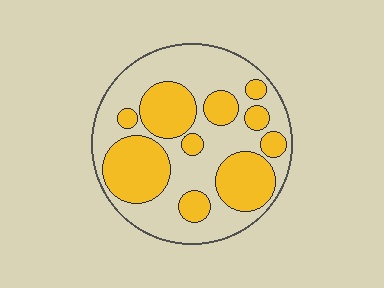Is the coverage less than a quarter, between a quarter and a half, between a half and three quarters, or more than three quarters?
Between a quarter and a half.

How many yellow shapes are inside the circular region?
10.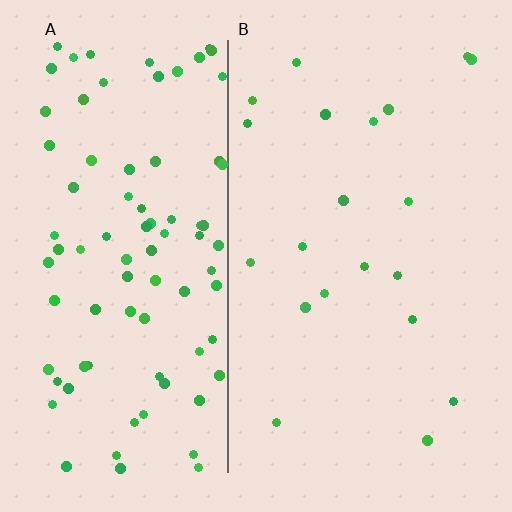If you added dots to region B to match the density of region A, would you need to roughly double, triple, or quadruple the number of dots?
Approximately quadruple.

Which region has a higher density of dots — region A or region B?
A (the left).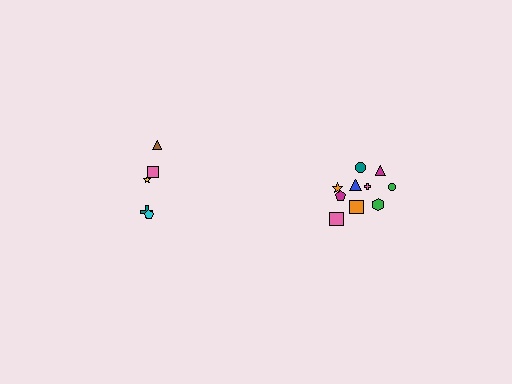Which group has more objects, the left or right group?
The right group.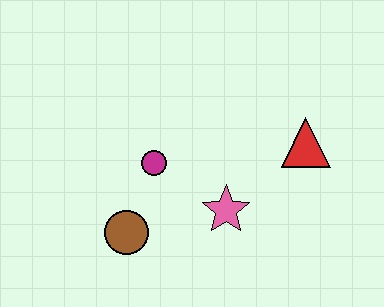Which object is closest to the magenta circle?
The brown circle is closest to the magenta circle.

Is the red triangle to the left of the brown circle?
No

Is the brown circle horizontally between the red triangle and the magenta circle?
No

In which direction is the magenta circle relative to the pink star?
The magenta circle is to the left of the pink star.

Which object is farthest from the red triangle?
The brown circle is farthest from the red triangle.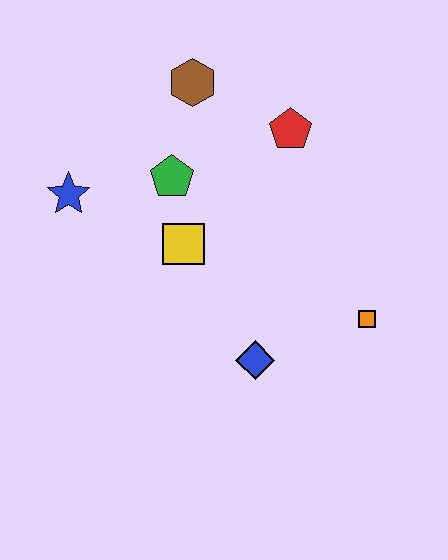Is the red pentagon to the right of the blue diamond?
Yes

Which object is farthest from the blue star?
The orange square is farthest from the blue star.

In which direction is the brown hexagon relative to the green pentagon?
The brown hexagon is above the green pentagon.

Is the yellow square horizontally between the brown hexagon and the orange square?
No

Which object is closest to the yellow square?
The green pentagon is closest to the yellow square.